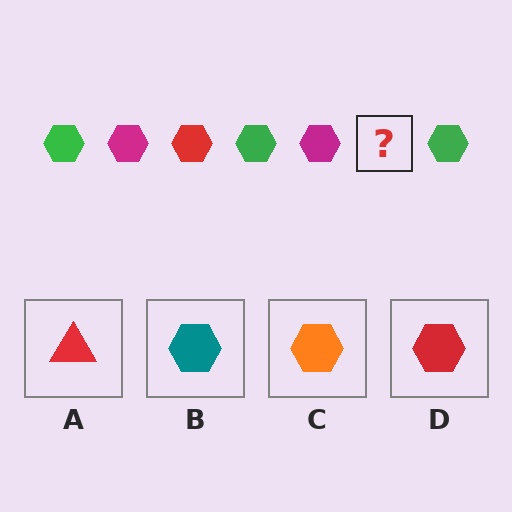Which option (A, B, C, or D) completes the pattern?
D.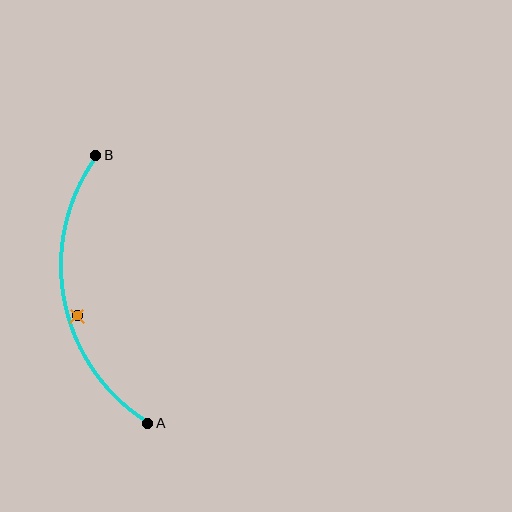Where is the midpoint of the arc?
The arc midpoint is the point on the curve farthest from the straight line joining A and B. It sits to the left of that line.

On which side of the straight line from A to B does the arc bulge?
The arc bulges to the left of the straight line connecting A and B.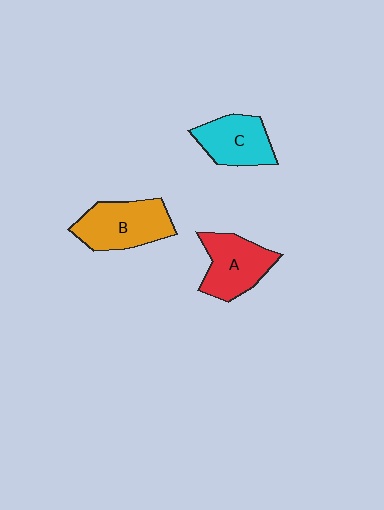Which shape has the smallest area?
Shape C (cyan).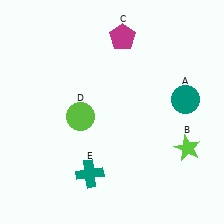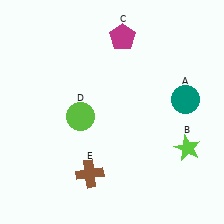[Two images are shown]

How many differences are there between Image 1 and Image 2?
There is 1 difference between the two images.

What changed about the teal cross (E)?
In Image 1, E is teal. In Image 2, it changed to brown.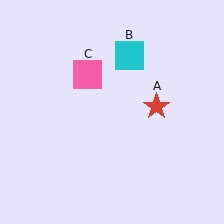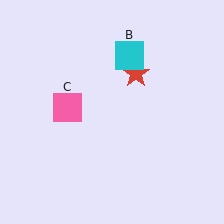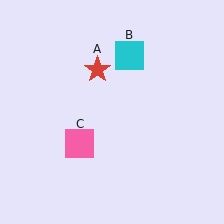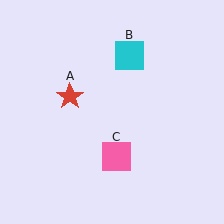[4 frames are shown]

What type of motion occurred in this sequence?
The red star (object A), pink square (object C) rotated counterclockwise around the center of the scene.